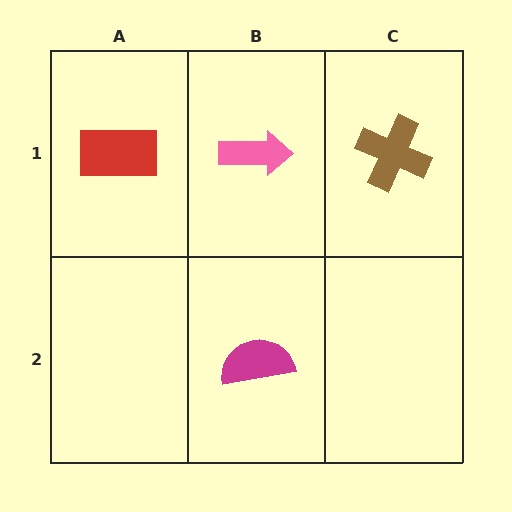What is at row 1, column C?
A brown cross.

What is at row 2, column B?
A magenta semicircle.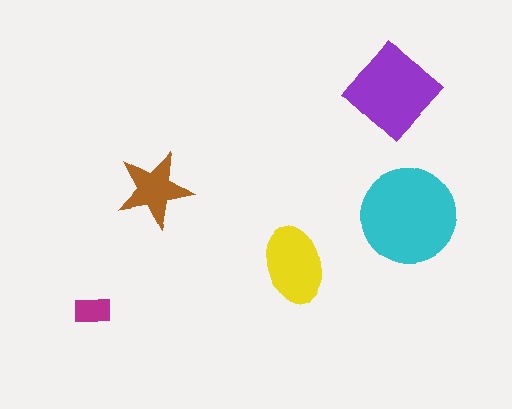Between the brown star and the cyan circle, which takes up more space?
The cyan circle.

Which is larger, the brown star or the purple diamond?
The purple diamond.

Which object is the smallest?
The magenta rectangle.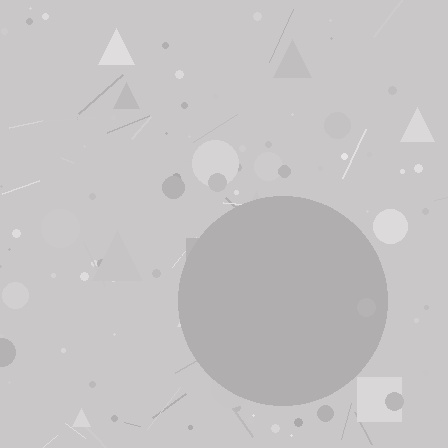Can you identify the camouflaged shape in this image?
The camouflaged shape is a circle.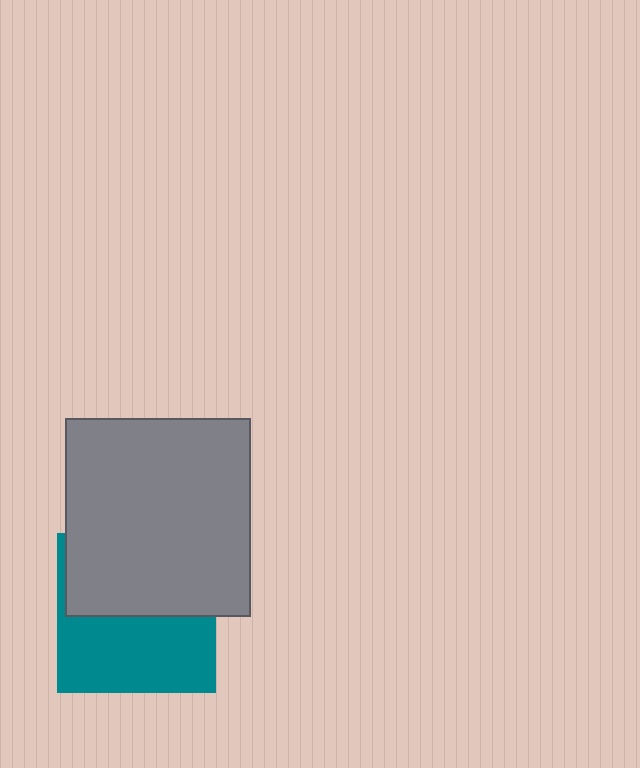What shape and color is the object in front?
The object in front is a gray rectangle.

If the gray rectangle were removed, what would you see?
You would see the complete teal square.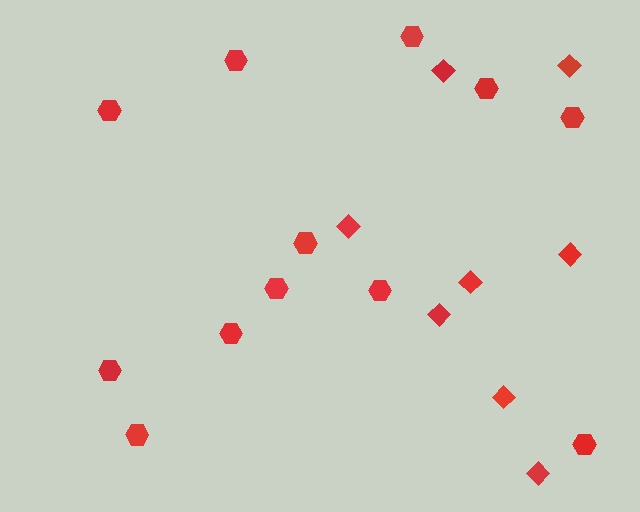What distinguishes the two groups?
There are 2 groups: one group of hexagons (12) and one group of diamonds (8).